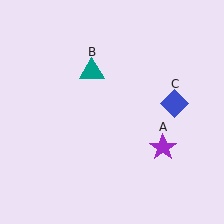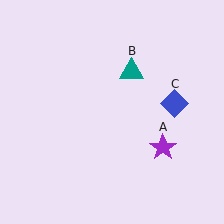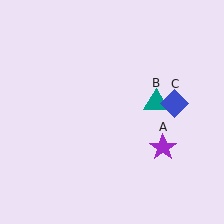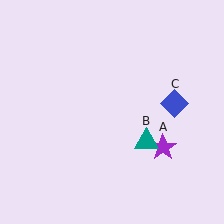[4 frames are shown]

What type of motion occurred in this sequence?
The teal triangle (object B) rotated clockwise around the center of the scene.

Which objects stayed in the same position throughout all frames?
Purple star (object A) and blue diamond (object C) remained stationary.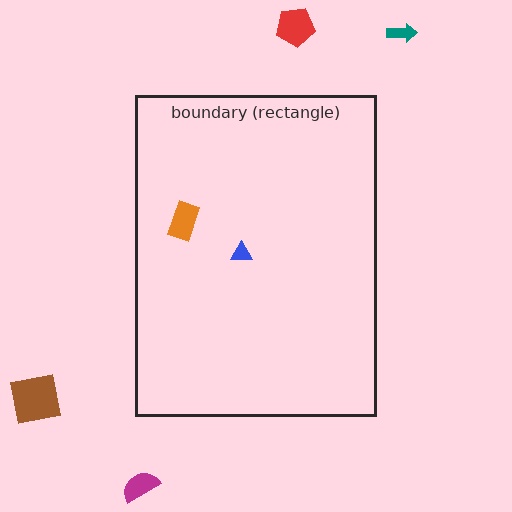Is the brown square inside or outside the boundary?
Outside.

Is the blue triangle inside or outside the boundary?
Inside.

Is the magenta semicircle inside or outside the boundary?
Outside.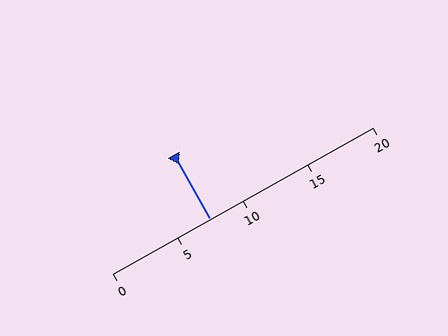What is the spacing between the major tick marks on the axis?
The major ticks are spaced 5 apart.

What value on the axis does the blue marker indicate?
The marker indicates approximately 7.5.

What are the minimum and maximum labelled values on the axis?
The axis runs from 0 to 20.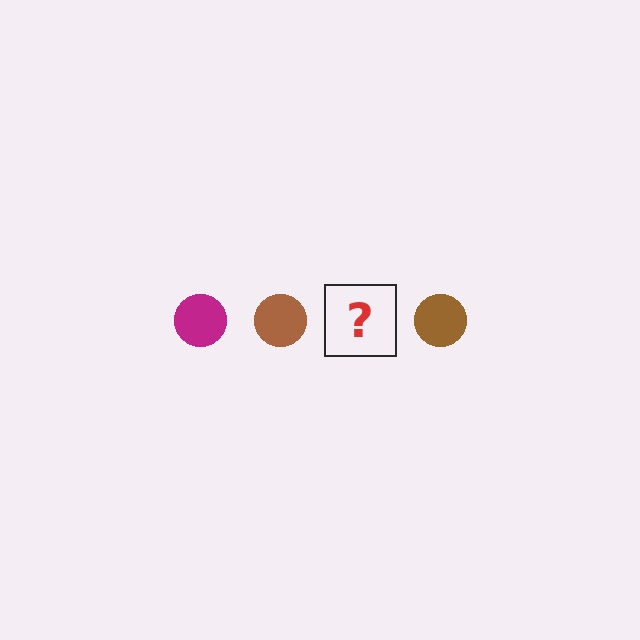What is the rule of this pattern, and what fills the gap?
The rule is that the pattern cycles through magenta, brown circles. The gap should be filled with a magenta circle.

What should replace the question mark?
The question mark should be replaced with a magenta circle.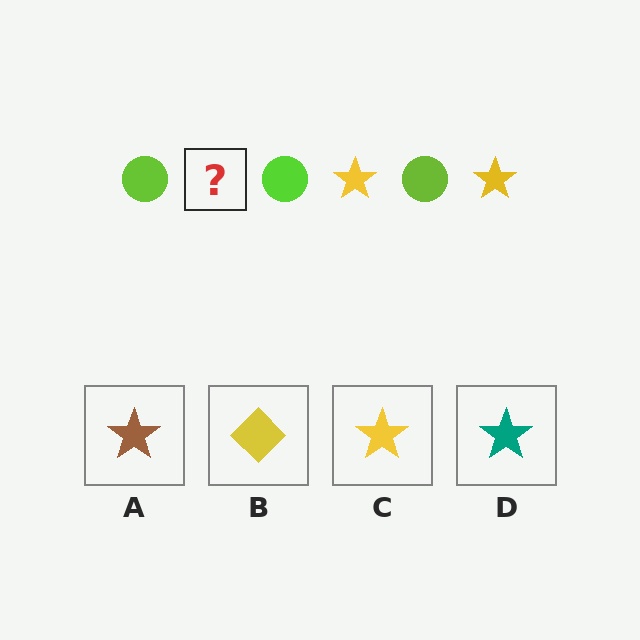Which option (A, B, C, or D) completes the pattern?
C.